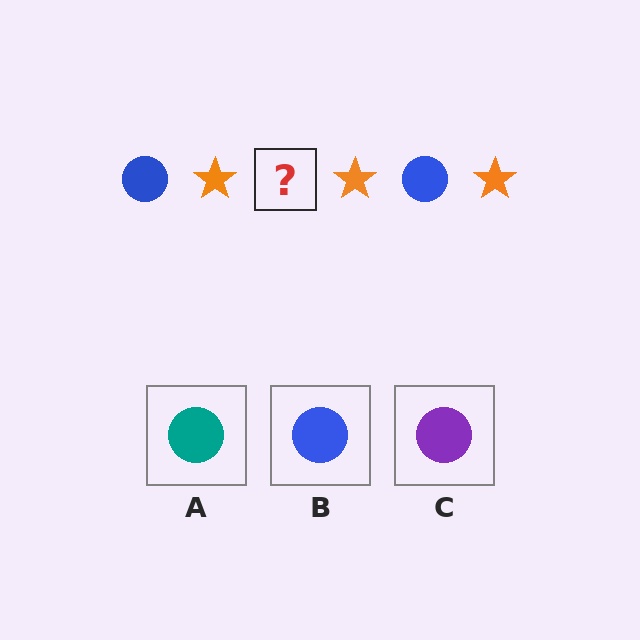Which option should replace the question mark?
Option B.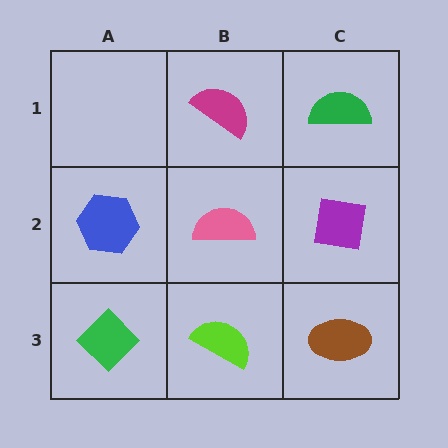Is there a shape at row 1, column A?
No, that cell is empty.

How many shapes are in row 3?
3 shapes.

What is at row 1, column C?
A green semicircle.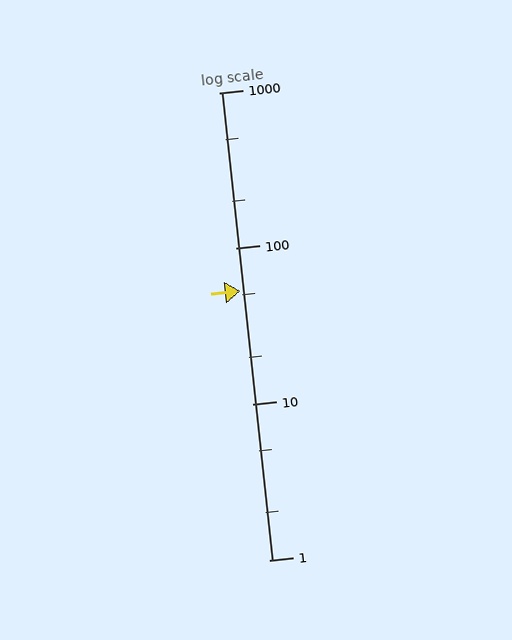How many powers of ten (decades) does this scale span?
The scale spans 3 decades, from 1 to 1000.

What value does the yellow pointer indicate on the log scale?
The pointer indicates approximately 53.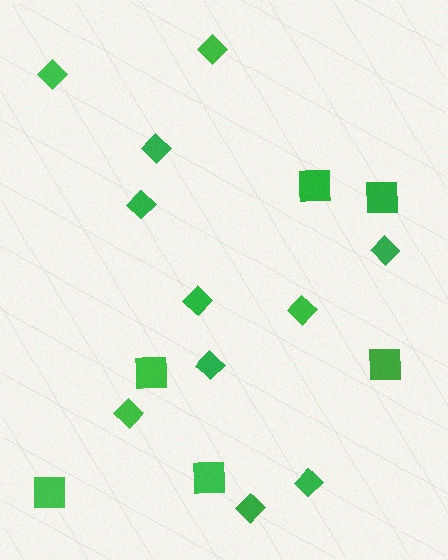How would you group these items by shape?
There are 2 groups: one group of squares (6) and one group of diamonds (11).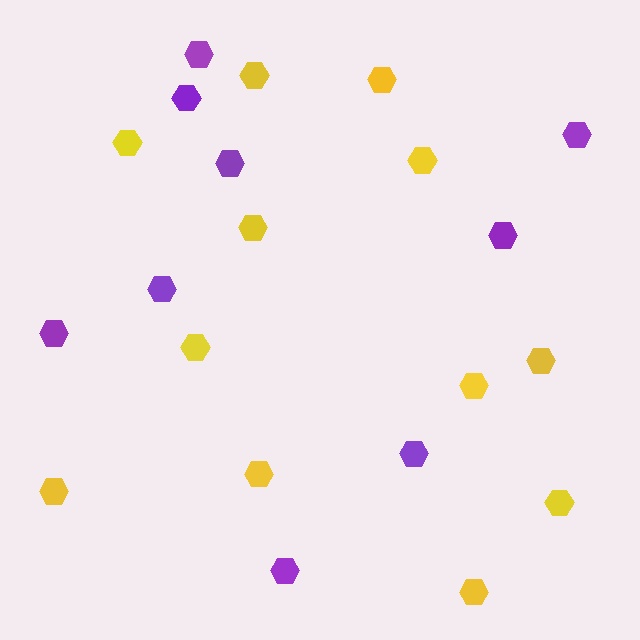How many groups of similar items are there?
There are 2 groups: one group of yellow hexagons (12) and one group of purple hexagons (9).